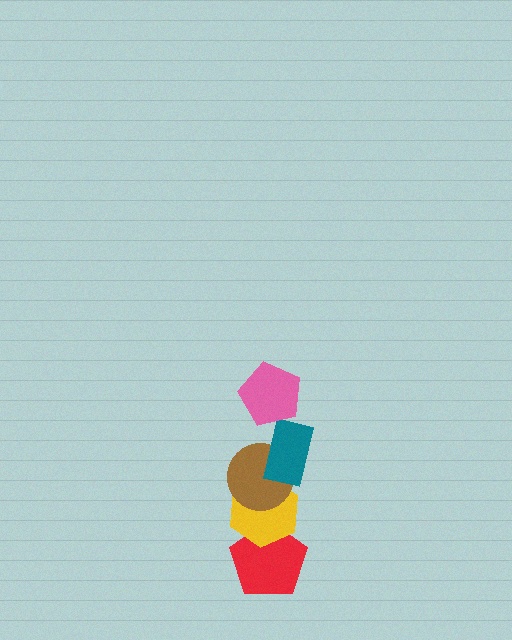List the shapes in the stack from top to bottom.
From top to bottom: the pink pentagon, the teal rectangle, the brown circle, the yellow hexagon, the red pentagon.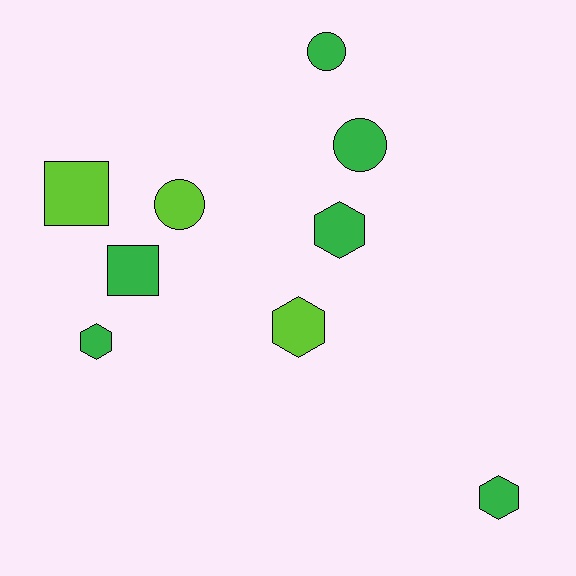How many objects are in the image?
There are 9 objects.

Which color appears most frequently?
Green, with 6 objects.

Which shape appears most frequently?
Hexagon, with 4 objects.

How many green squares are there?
There is 1 green square.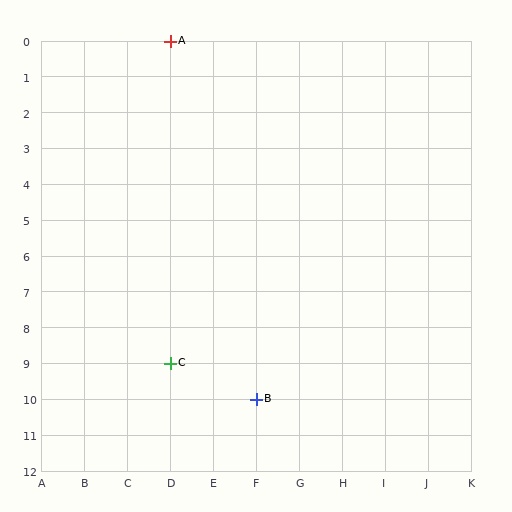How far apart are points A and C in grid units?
Points A and C are 9 rows apart.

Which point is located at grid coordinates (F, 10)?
Point B is at (F, 10).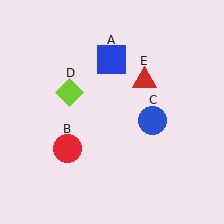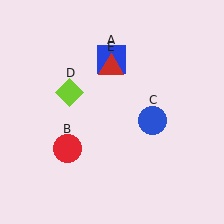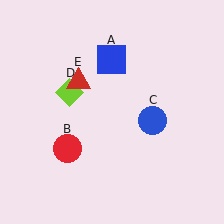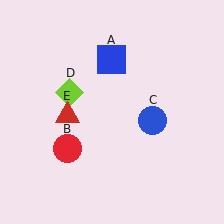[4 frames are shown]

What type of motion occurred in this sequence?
The red triangle (object E) rotated counterclockwise around the center of the scene.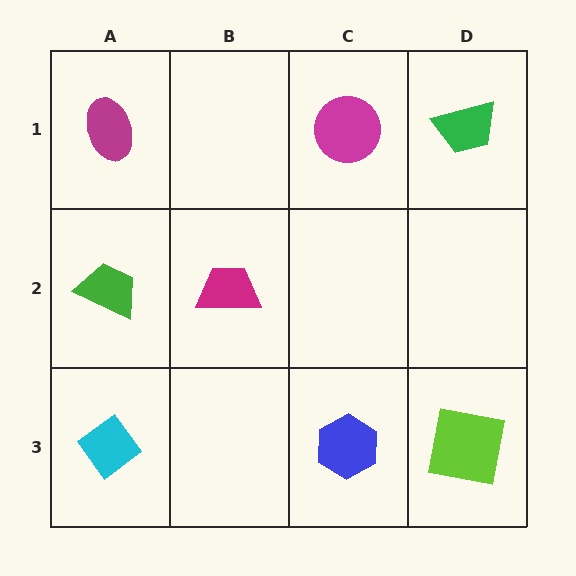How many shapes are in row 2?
2 shapes.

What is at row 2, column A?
A green trapezoid.